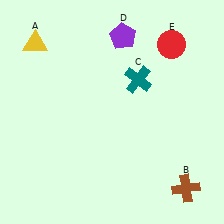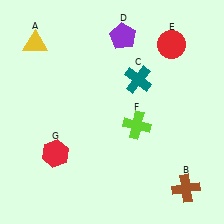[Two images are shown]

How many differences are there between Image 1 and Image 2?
There are 2 differences between the two images.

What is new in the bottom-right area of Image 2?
A lime cross (F) was added in the bottom-right area of Image 2.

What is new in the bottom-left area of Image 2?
A red hexagon (G) was added in the bottom-left area of Image 2.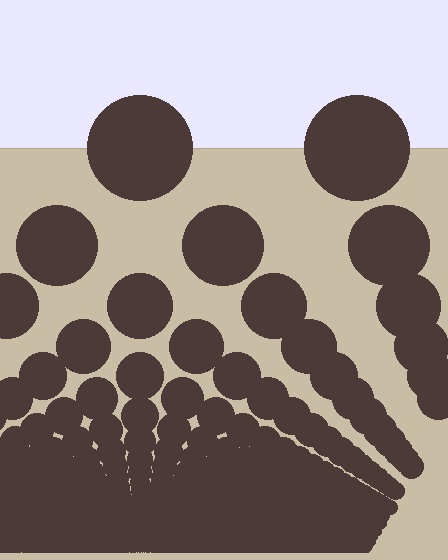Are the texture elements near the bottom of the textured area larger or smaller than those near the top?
Smaller. The gradient is inverted — elements near the bottom are smaller and denser.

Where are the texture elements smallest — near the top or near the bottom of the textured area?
Near the bottom.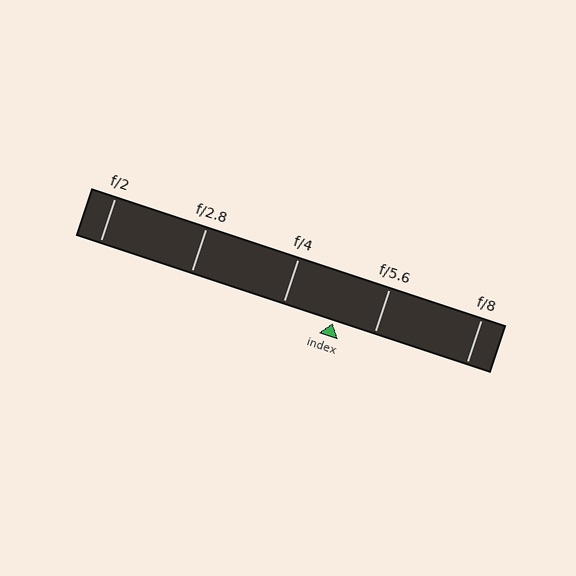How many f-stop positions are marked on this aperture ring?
There are 5 f-stop positions marked.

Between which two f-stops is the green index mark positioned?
The index mark is between f/4 and f/5.6.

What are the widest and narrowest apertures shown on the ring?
The widest aperture shown is f/2 and the narrowest is f/8.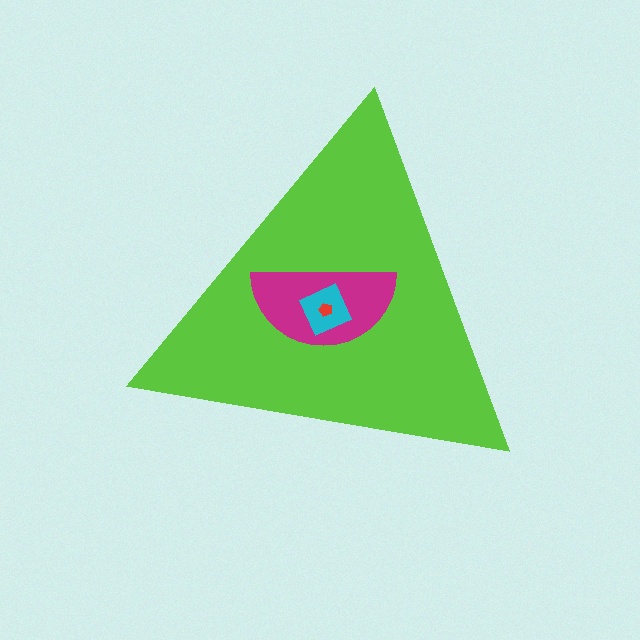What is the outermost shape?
The lime triangle.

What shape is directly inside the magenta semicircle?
The cyan diamond.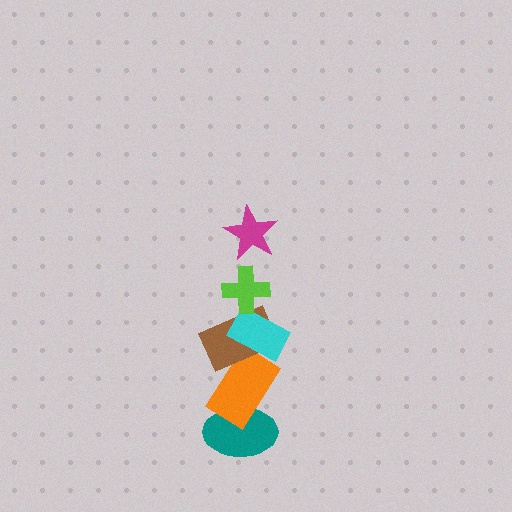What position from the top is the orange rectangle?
The orange rectangle is 5th from the top.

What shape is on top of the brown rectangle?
The cyan rectangle is on top of the brown rectangle.